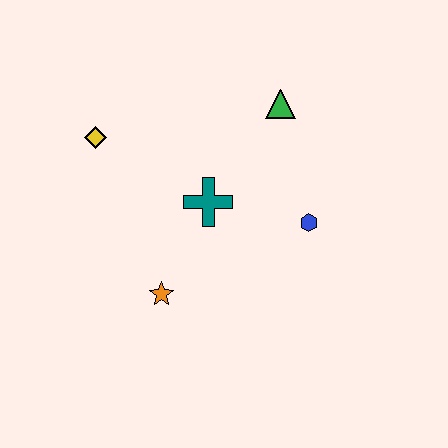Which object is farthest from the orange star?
The green triangle is farthest from the orange star.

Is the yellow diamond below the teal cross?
No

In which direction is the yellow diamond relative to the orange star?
The yellow diamond is above the orange star.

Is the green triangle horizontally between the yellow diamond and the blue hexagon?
Yes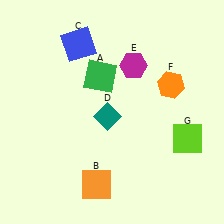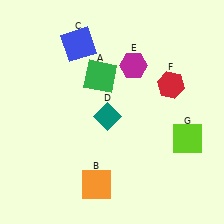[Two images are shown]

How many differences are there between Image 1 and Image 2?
There is 1 difference between the two images.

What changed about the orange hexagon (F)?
In Image 1, F is orange. In Image 2, it changed to red.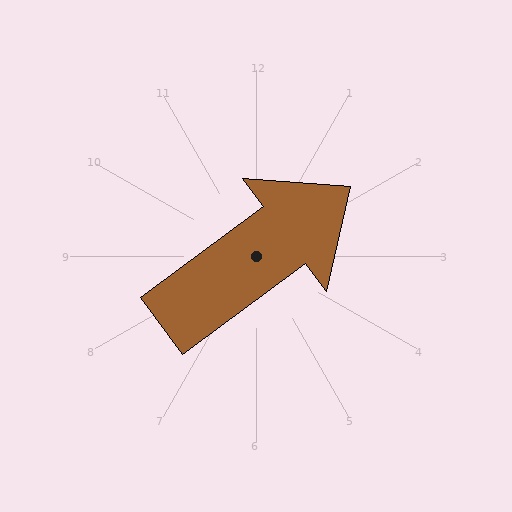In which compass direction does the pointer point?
Northeast.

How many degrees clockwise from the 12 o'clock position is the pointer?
Approximately 54 degrees.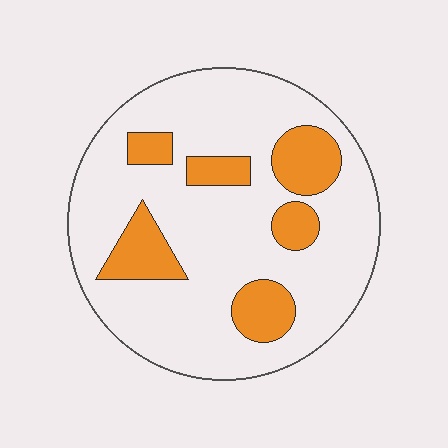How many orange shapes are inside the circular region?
6.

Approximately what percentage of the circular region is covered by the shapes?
Approximately 20%.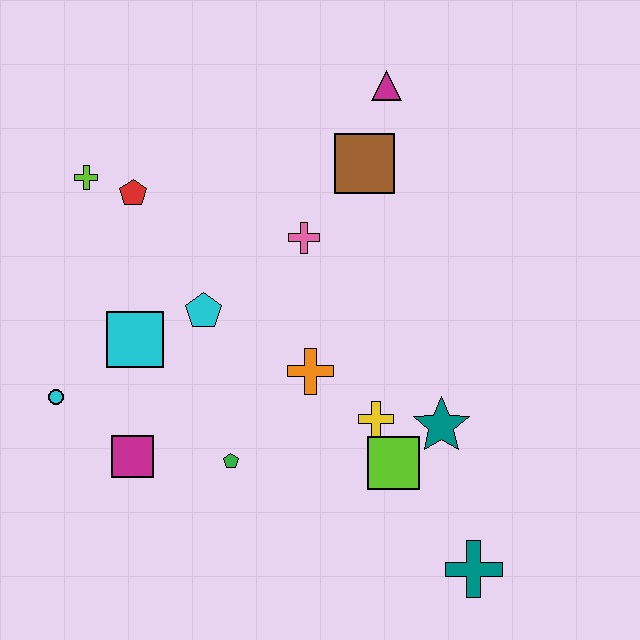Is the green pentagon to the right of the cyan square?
Yes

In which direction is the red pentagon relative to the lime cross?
The red pentagon is to the right of the lime cross.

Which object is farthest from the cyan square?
The teal cross is farthest from the cyan square.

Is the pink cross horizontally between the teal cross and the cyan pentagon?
Yes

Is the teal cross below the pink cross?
Yes